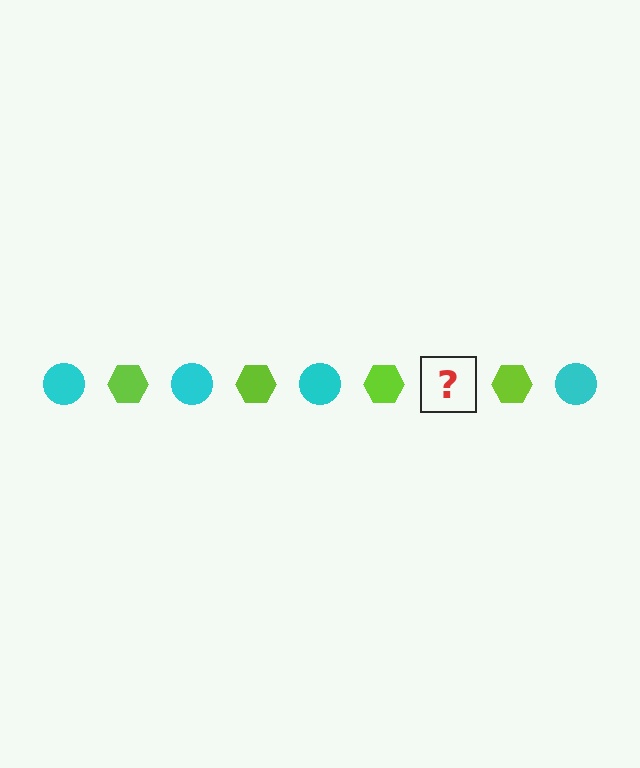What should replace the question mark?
The question mark should be replaced with a cyan circle.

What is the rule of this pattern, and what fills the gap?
The rule is that the pattern alternates between cyan circle and lime hexagon. The gap should be filled with a cyan circle.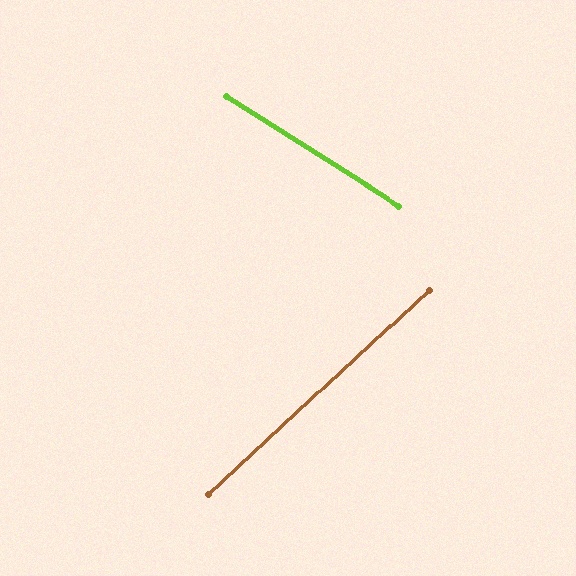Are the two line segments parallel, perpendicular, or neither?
Neither parallel nor perpendicular — they differ by about 75°.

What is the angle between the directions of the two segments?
Approximately 75 degrees.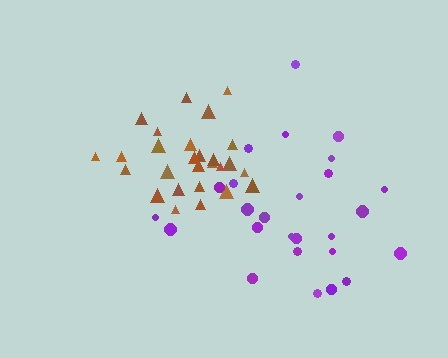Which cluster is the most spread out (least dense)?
Purple.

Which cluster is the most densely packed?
Brown.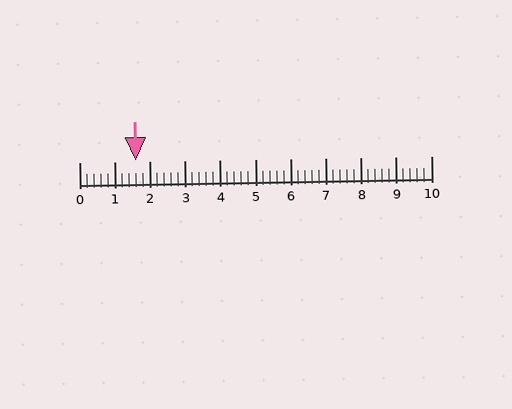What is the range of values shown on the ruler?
The ruler shows values from 0 to 10.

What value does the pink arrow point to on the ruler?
The pink arrow points to approximately 1.6.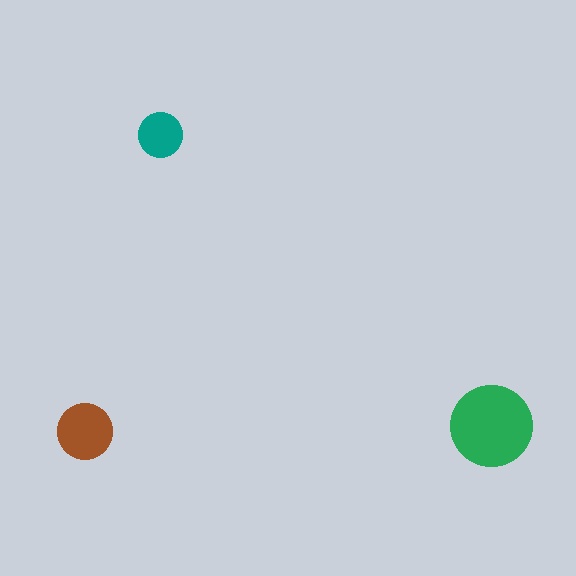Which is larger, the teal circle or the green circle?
The green one.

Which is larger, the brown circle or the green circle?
The green one.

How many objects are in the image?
There are 3 objects in the image.